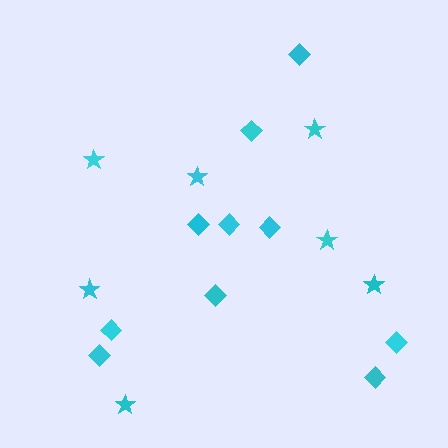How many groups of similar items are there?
There are 2 groups: one group of diamonds (10) and one group of stars (7).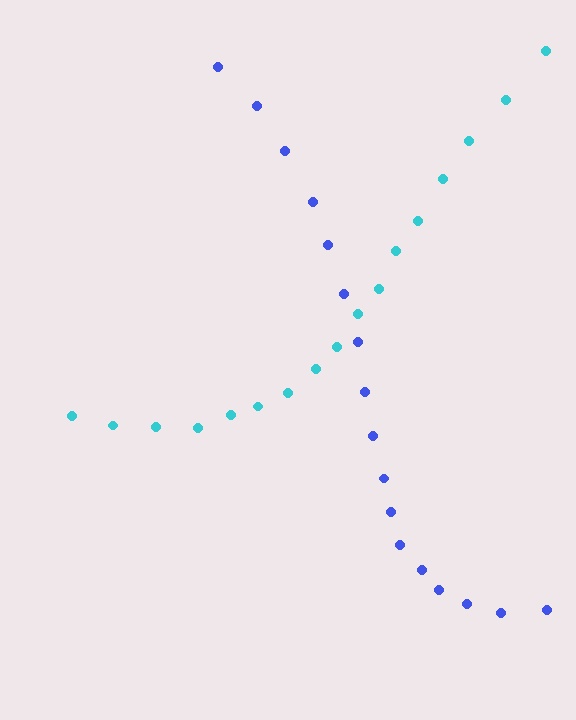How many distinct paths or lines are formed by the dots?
There are 2 distinct paths.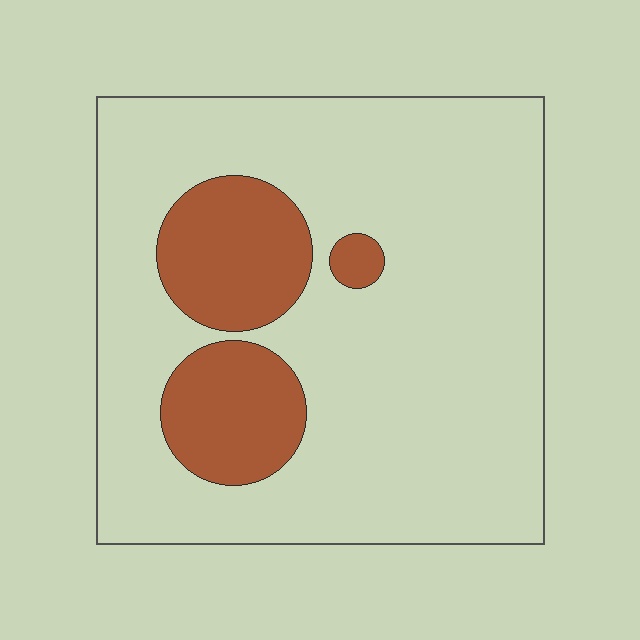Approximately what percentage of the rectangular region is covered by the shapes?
Approximately 20%.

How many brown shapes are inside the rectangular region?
3.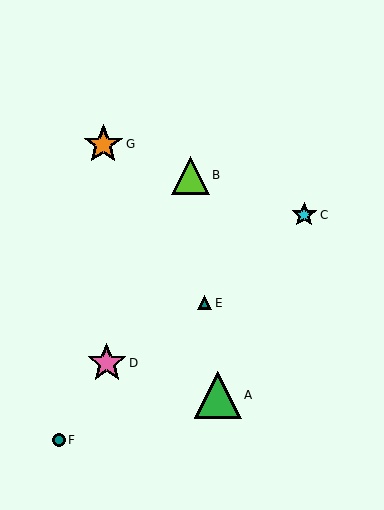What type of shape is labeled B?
Shape B is a lime triangle.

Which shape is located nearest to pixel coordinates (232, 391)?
The green triangle (labeled A) at (218, 395) is nearest to that location.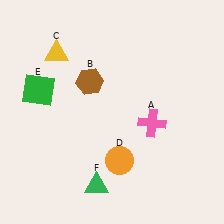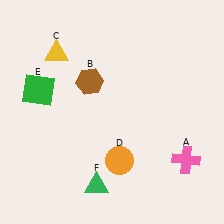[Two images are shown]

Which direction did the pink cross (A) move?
The pink cross (A) moved down.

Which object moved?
The pink cross (A) moved down.